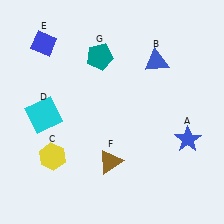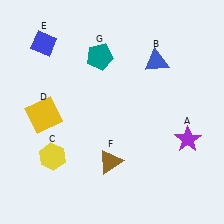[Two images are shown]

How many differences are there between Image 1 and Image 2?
There are 2 differences between the two images.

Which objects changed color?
A changed from blue to purple. D changed from cyan to yellow.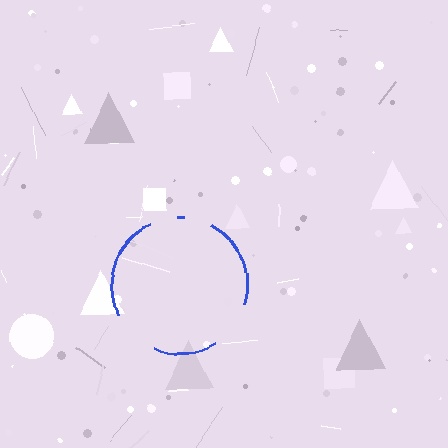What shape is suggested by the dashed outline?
The dashed outline suggests a circle.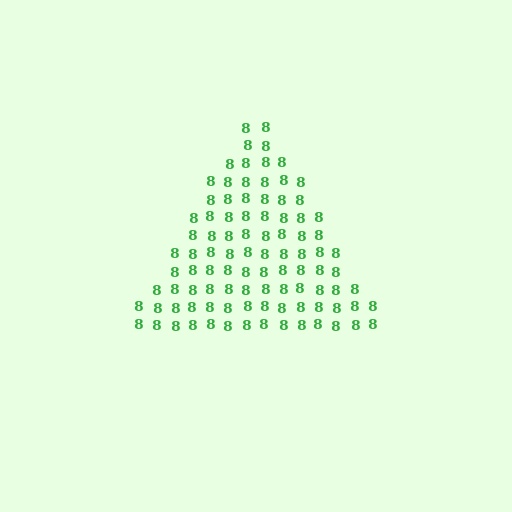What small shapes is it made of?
It is made of small digit 8's.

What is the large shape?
The large shape is a triangle.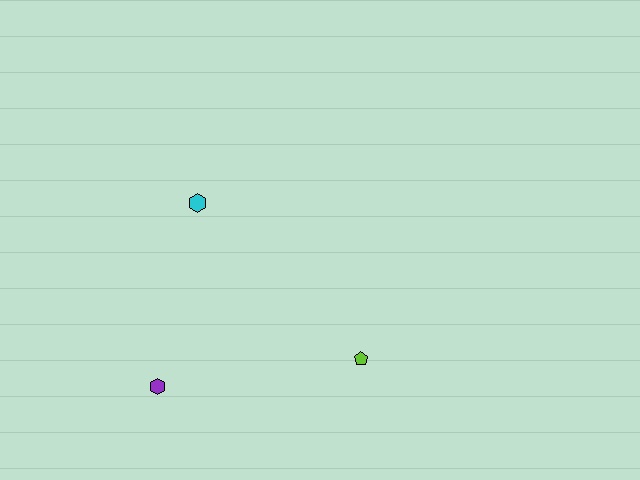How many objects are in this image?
There are 3 objects.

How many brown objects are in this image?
There are no brown objects.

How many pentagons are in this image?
There is 1 pentagon.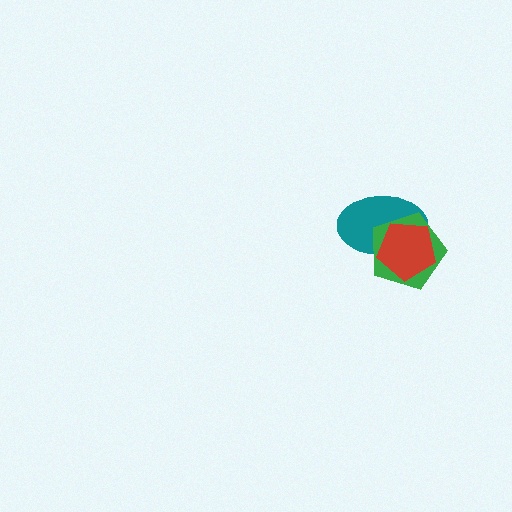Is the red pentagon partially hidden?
No, no other shape covers it.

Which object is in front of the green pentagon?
The red pentagon is in front of the green pentagon.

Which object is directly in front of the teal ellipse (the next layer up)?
The green pentagon is directly in front of the teal ellipse.